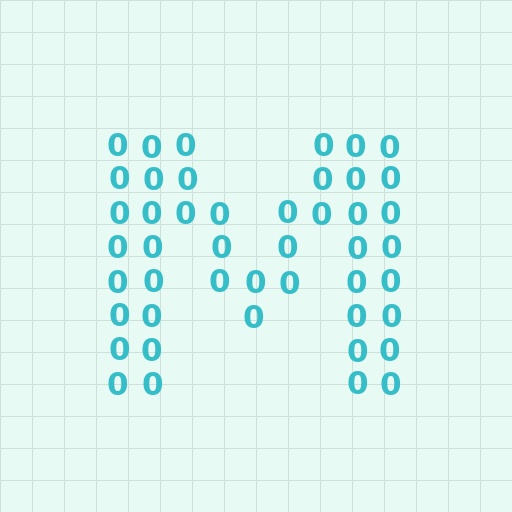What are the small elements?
The small elements are digit 0's.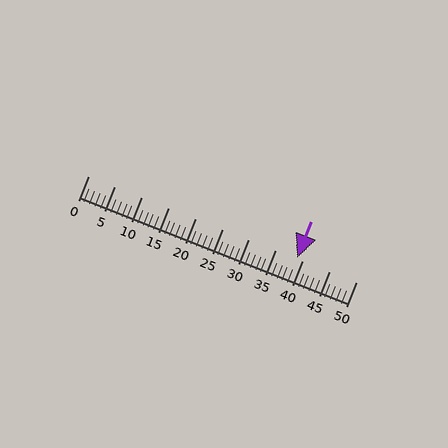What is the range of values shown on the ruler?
The ruler shows values from 0 to 50.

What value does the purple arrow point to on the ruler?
The purple arrow points to approximately 39.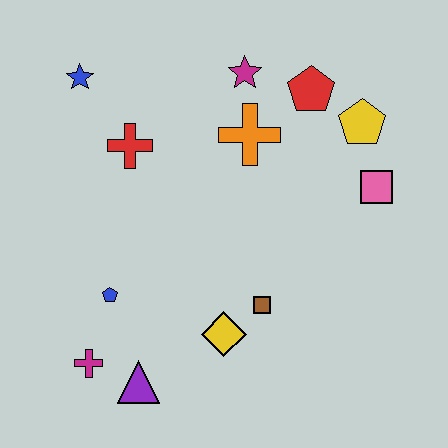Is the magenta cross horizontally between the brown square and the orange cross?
No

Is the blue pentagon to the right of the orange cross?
No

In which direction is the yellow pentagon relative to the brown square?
The yellow pentagon is above the brown square.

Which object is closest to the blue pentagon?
The magenta cross is closest to the blue pentagon.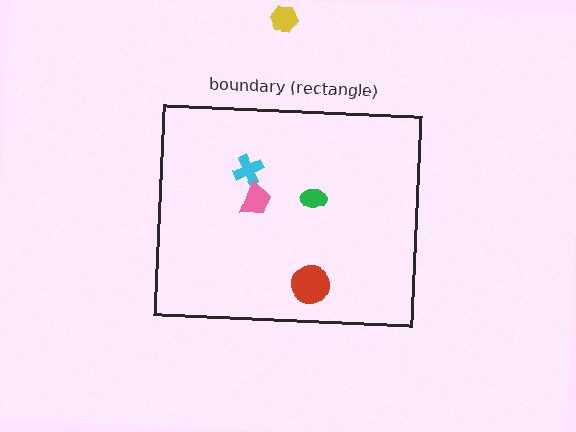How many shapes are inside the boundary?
4 inside, 1 outside.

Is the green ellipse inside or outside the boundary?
Inside.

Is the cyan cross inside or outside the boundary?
Inside.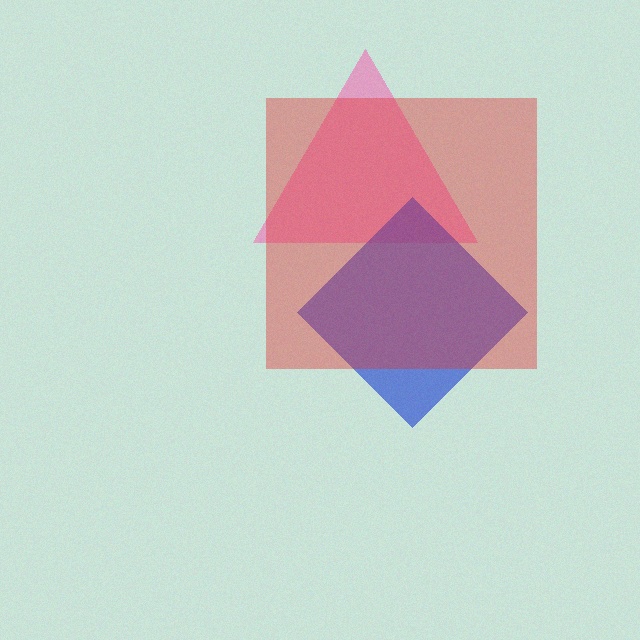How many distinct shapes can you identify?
There are 3 distinct shapes: a pink triangle, a blue diamond, a red square.